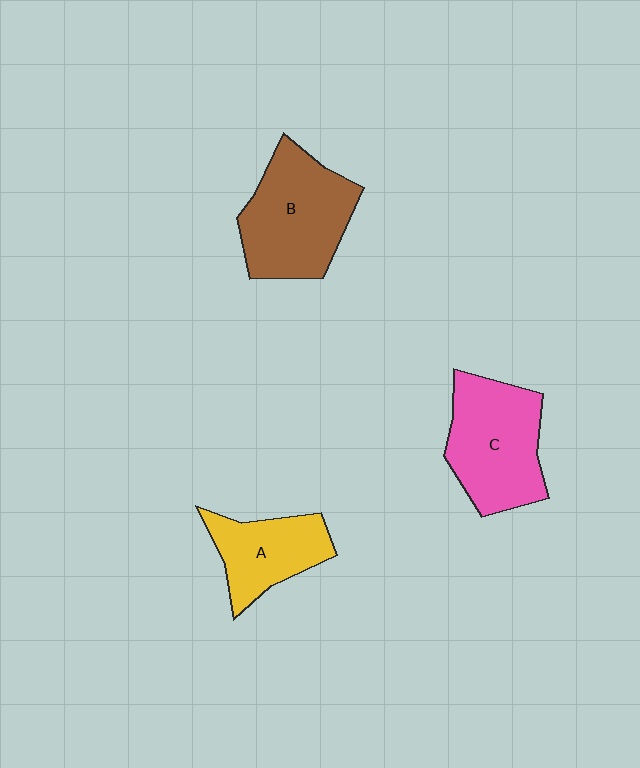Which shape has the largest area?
Shape B (brown).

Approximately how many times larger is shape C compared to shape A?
Approximately 1.4 times.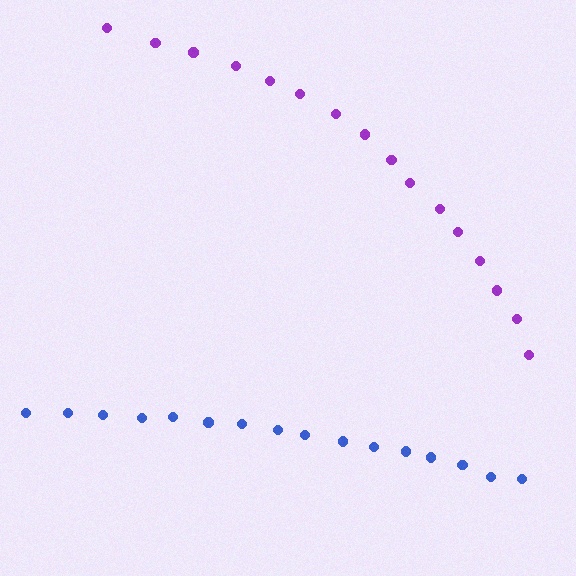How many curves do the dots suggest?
There are 2 distinct paths.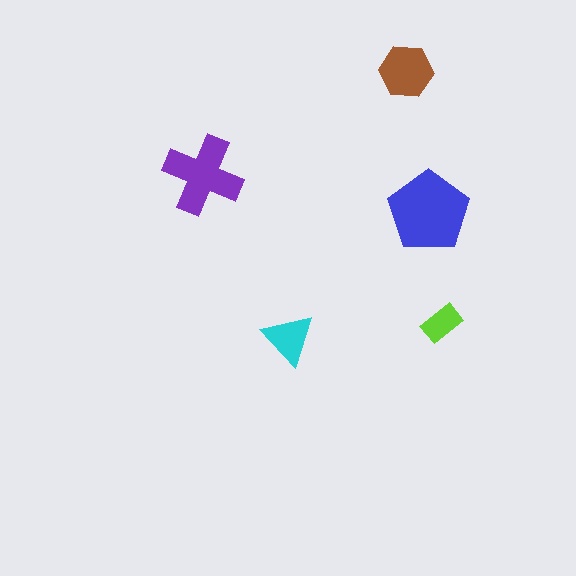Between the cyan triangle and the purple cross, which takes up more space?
The purple cross.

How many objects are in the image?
There are 5 objects in the image.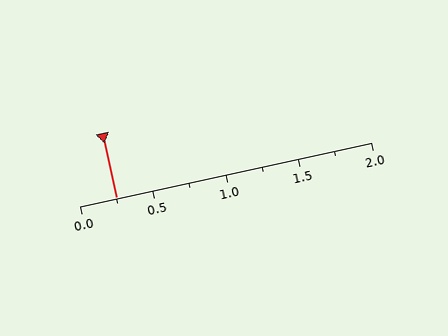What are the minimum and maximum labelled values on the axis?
The axis runs from 0.0 to 2.0.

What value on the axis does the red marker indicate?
The marker indicates approximately 0.25.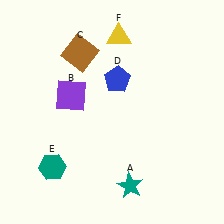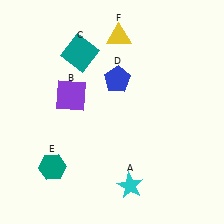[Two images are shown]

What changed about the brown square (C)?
In Image 1, C is brown. In Image 2, it changed to teal.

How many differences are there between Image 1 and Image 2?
There are 2 differences between the two images.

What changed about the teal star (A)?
In Image 1, A is teal. In Image 2, it changed to cyan.